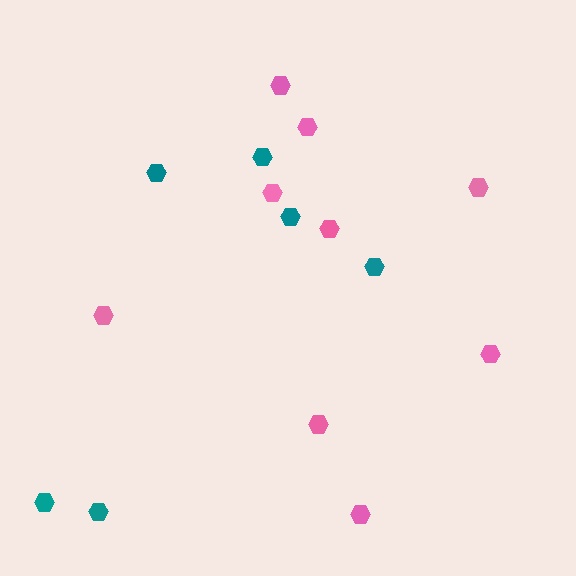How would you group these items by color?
There are 2 groups: one group of pink hexagons (9) and one group of teal hexagons (6).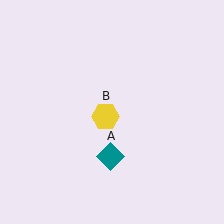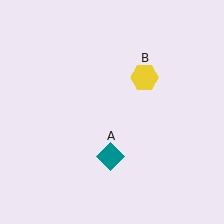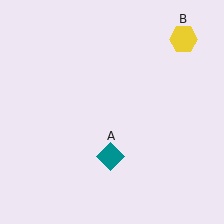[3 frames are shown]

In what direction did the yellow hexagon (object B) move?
The yellow hexagon (object B) moved up and to the right.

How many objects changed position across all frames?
1 object changed position: yellow hexagon (object B).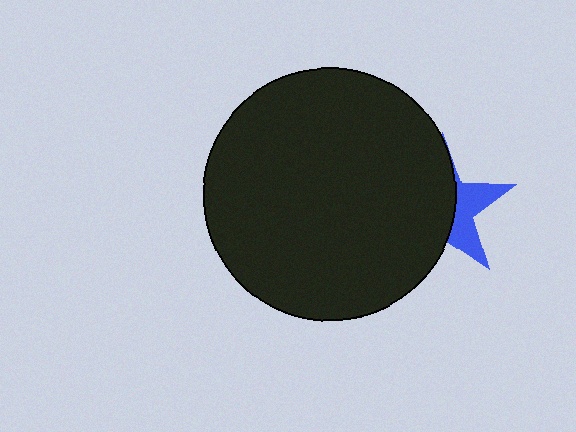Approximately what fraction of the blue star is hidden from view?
Roughly 64% of the blue star is hidden behind the black circle.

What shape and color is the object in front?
The object in front is a black circle.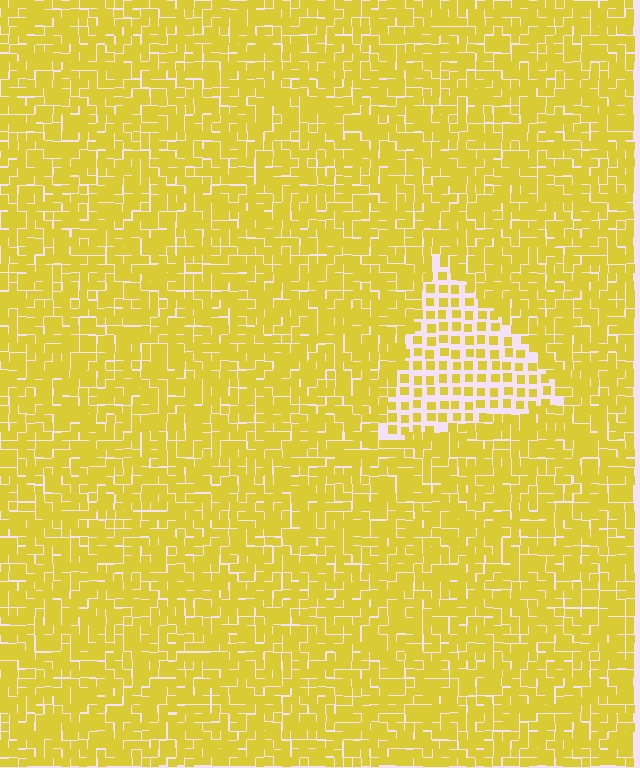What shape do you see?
I see a triangle.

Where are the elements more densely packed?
The elements are more densely packed outside the triangle boundary.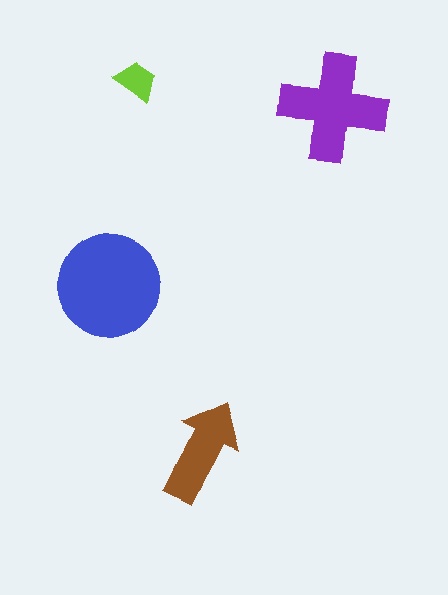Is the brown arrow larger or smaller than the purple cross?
Smaller.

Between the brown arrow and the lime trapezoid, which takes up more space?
The brown arrow.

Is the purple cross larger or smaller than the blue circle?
Smaller.